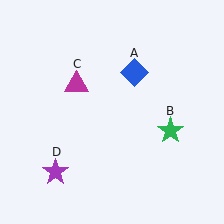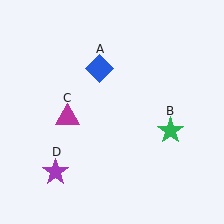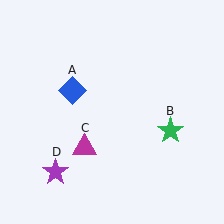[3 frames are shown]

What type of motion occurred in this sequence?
The blue diamond (object A), magenta triangle (object C) rotated counterclockwise around the center of the scene.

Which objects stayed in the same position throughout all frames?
Green star (object B) and purple star (object D) remained stationary.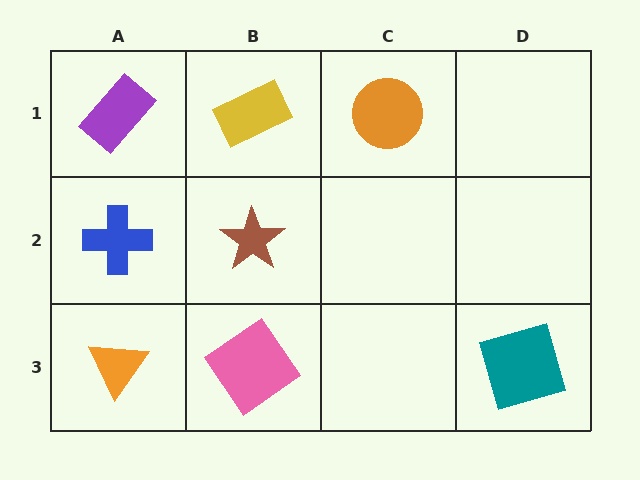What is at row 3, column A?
An orange triangle.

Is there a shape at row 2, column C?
No, that cell is empty.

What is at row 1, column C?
An orange circle.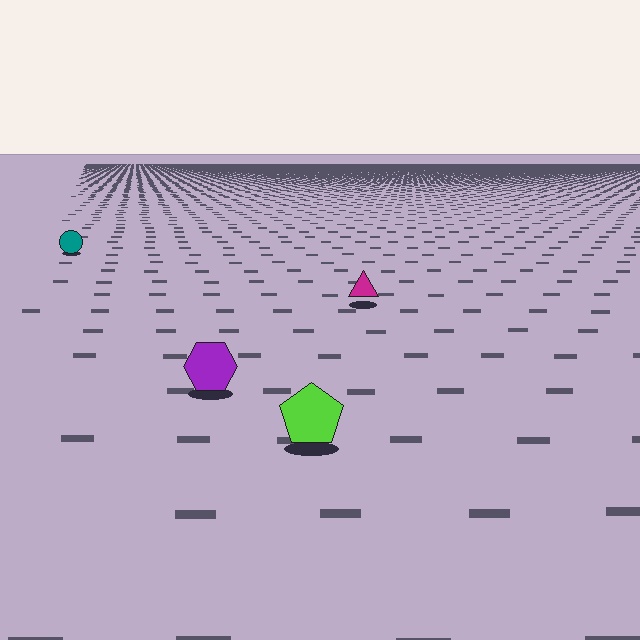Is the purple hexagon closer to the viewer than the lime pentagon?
No. The lime pentagon is closer — you can tell from the texture gradient: the ground texture is coarser near it.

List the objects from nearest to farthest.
From nearest to farthest: the lime pentagon, the purple hexagon, the magenta triangle, the teal circle.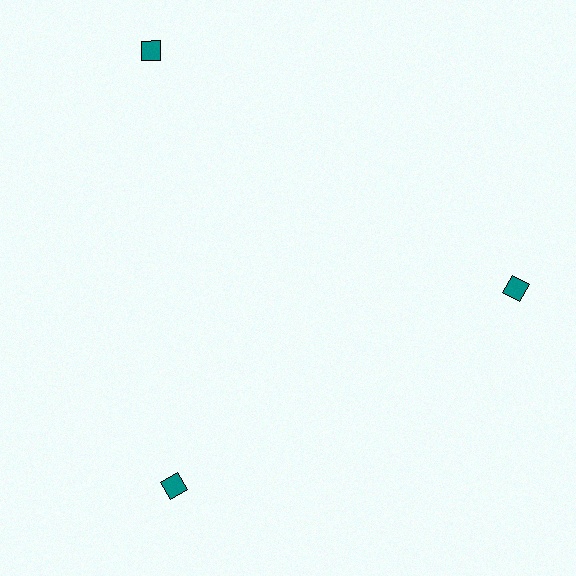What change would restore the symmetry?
The symmetry would be restored by moving it inward, back onto the ring so that all 3 diamonds sit at equal angles and equal distance from the center.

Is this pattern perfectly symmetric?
No. The 3 teal diamonds are arranged in a ring, but one element near the 11 o'clock position is pushed outward from the center, breaking the 3-fold rotational symmetry.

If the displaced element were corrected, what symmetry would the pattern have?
It would have 3-fold rotational symmetry — the pattern would map onto itself every 120 degrees.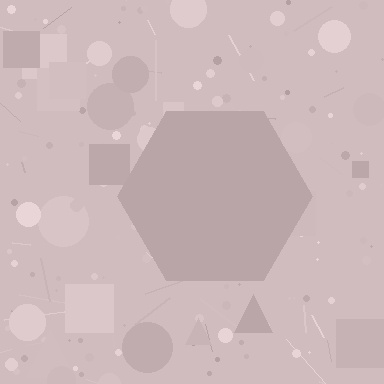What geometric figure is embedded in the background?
A hexagon is embedded in the background.